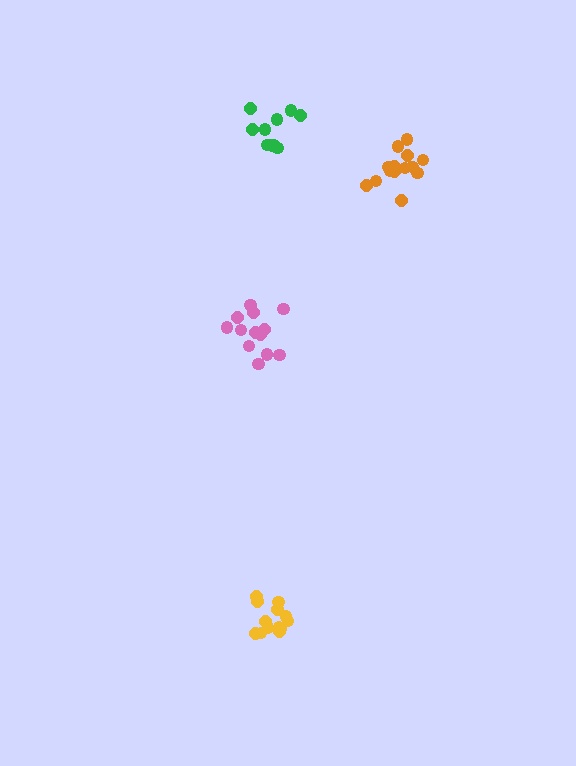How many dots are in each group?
Group 1: 13 dots, Group 2: 14 dots, Group 3: 13 dots, Group 4: 10 dots (50 total).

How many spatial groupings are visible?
There are 4 spatial groupings.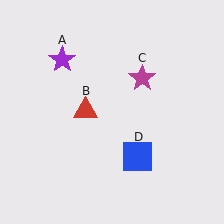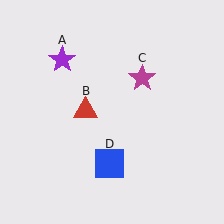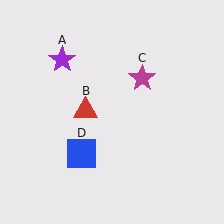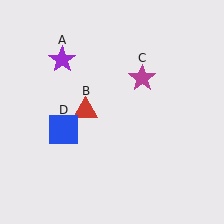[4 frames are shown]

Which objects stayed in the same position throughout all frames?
Purple star (object A) and red triangle (object B) and magenta star (object C) remained stationary.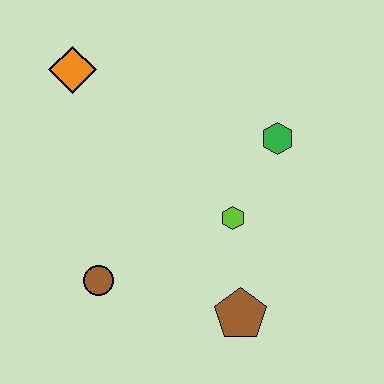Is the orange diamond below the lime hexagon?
No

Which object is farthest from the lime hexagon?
The orange diamond is farthest from the lime hexagon.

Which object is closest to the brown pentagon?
The lime hexagon is closest to the brown pentagon.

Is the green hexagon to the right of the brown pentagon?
Yes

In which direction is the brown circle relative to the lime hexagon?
The brown circle is to the left of the lime hexagon.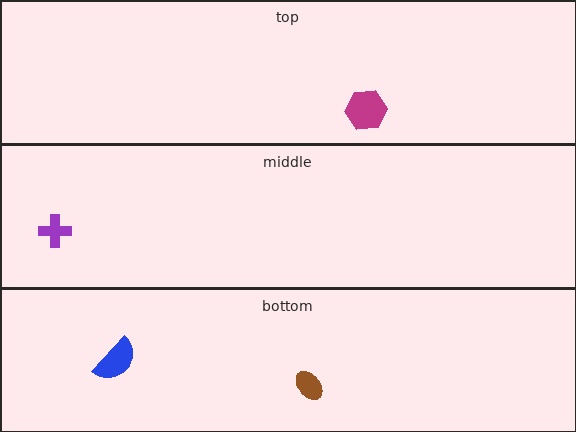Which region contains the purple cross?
The middle region.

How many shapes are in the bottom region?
2.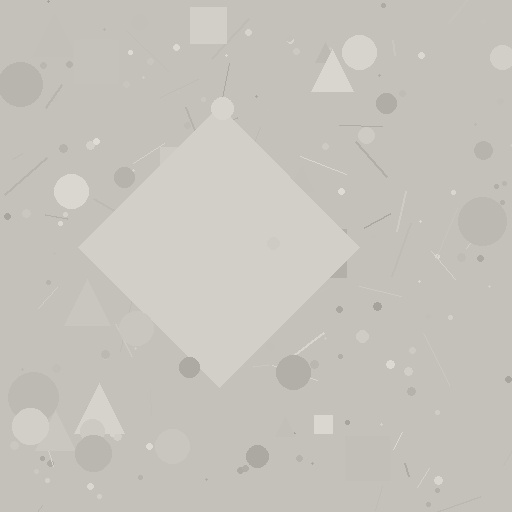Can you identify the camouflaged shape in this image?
The camouflaged shape is a diamond.